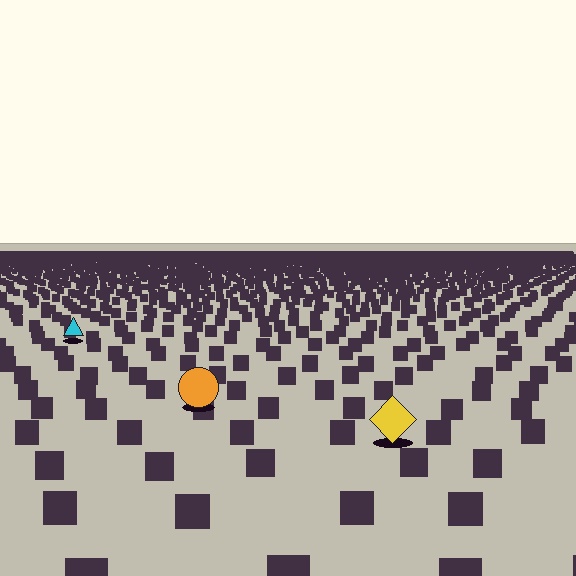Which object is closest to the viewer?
The yellow diamond is closest. The texture marks near it are larger and more spread out.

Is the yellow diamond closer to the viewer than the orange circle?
Yes. The yellow diamond is closer — you can tell from the texture gradient: the ground texture is coarser near it.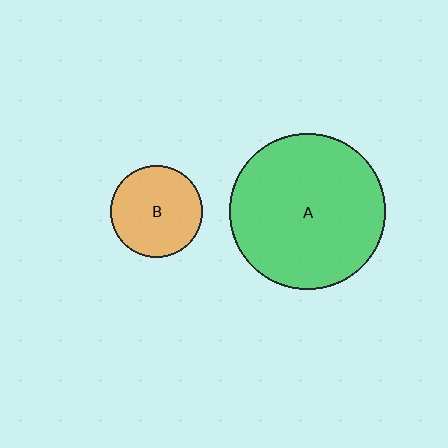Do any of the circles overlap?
No, none of the circles overlap.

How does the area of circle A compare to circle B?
Approximately 2.9 times.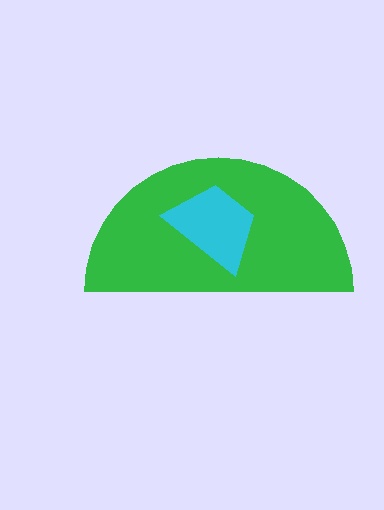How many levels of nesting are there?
2.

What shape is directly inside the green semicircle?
The cyan trapezoid.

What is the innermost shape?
The cyan trapezoid.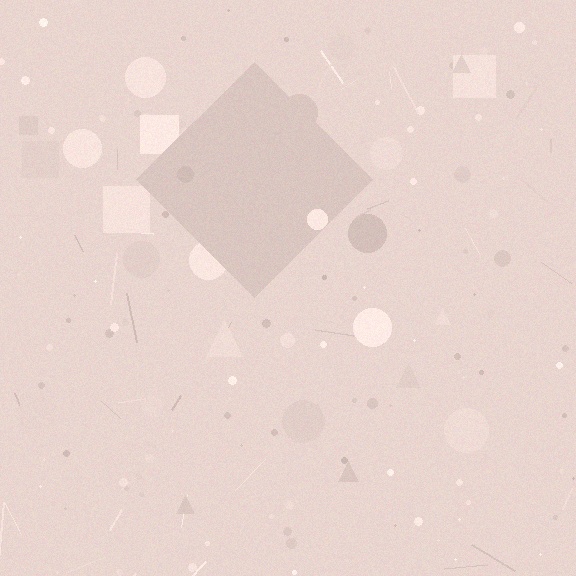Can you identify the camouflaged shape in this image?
The camouflaged shape is a diamond.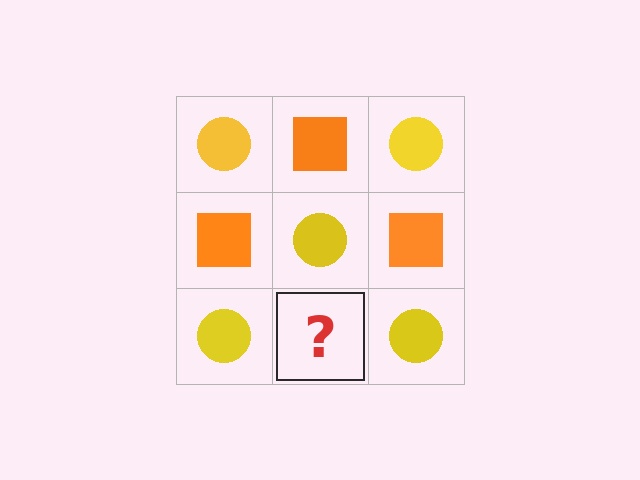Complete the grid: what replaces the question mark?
The question mark should be replaced with an orange square.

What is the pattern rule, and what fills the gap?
The rule is that it alternates yellow circle and orange square in a checkerboard pattern. The gap should be filled with an orange square.